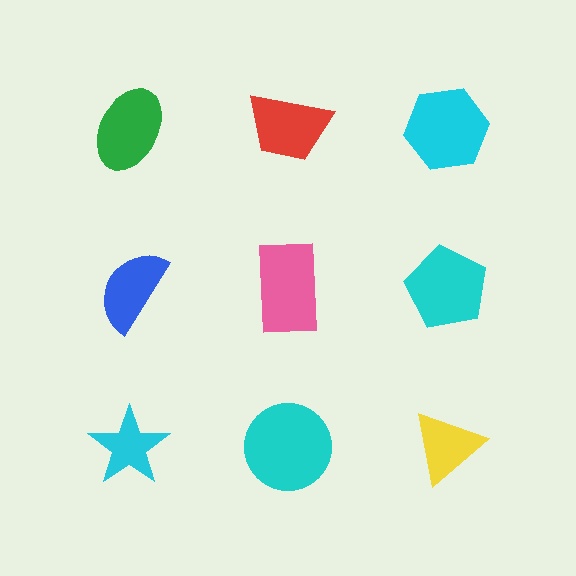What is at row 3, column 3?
A yellow triangle.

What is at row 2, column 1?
A blue semicircle.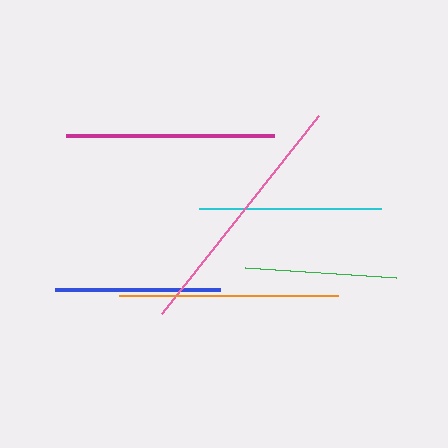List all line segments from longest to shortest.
From longest to shortest: pink, orange, magenta, cyan, blue, green.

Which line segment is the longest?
The pink line is the longest at approximately 253 pixels.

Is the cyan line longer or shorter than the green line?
The cyan line is longer than the green line.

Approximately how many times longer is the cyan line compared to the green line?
The cyan line is approximately 1.2 times the length of the green line.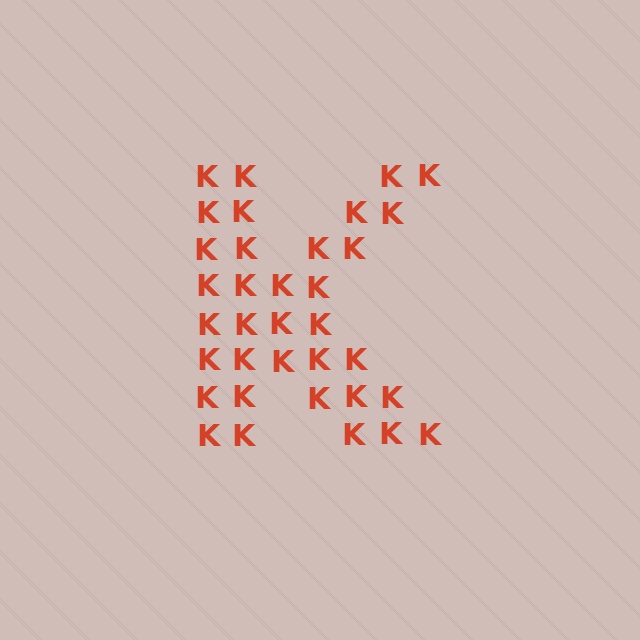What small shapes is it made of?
It is made of small letter K's.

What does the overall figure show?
The overall figure shows the letter K.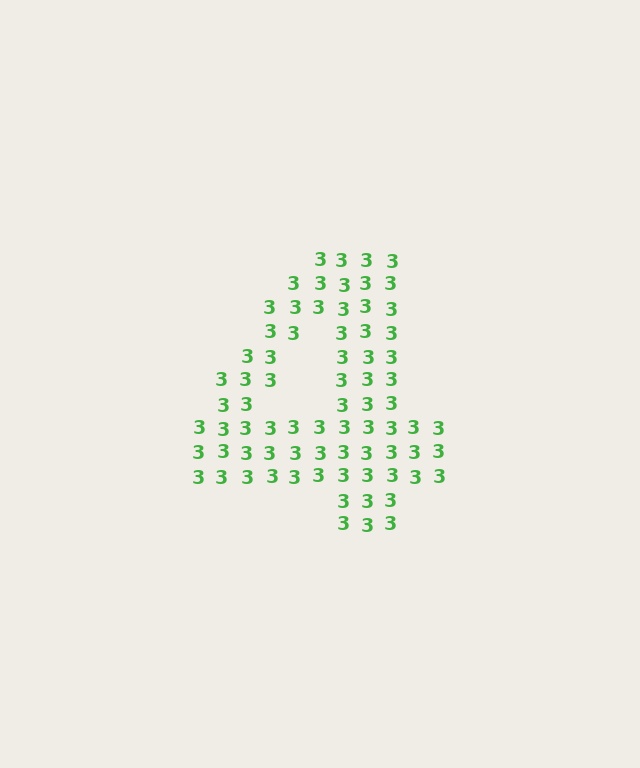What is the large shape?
The large shape is the digit 4.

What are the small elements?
The small elements are digit 3's.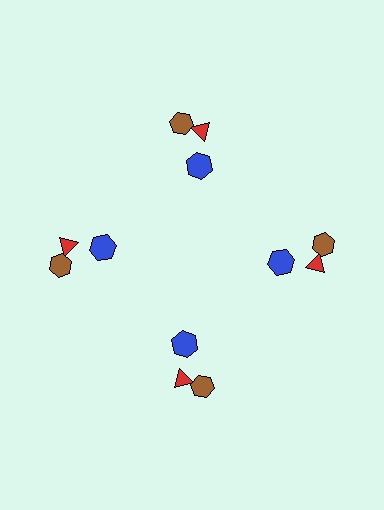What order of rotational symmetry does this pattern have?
This pattern has 4-fold rotational symmetry.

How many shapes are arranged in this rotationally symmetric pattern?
There are 12 shapes, arranged in 4 groups of 3.